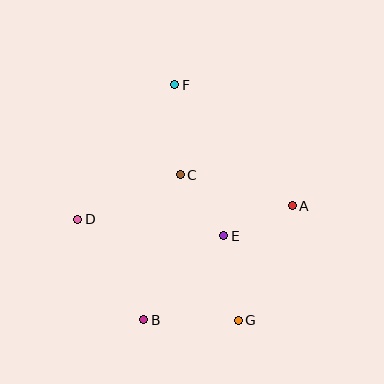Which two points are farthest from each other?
Points F and G are farthest from each other.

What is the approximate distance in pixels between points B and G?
The distance between B and G is approximately 94 pixels.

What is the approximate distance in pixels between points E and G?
The distance between E and G is approximately 86 pixels.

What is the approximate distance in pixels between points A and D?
The distance between A and D is approximately 215 pixels.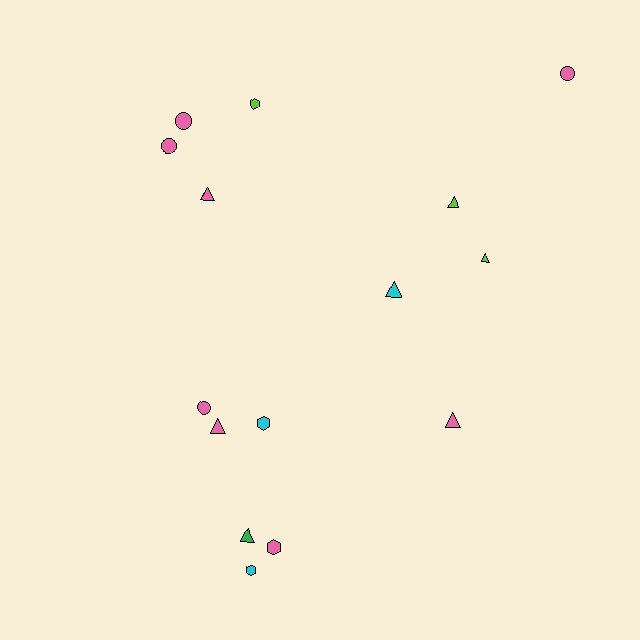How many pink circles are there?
There are 4 pink circles.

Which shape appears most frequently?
Triangle, with 7 objects.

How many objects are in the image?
There are 15 objects.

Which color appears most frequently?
Pink, with 8 objects.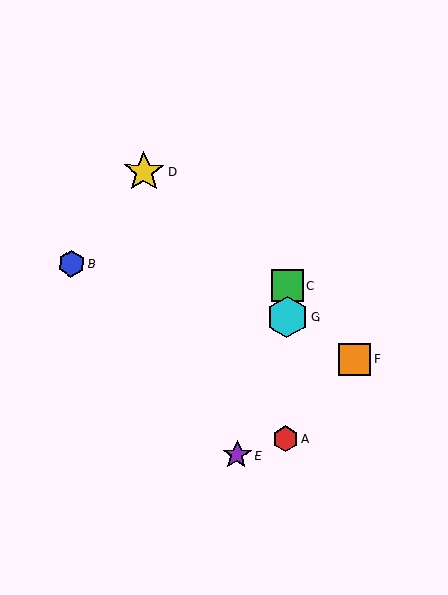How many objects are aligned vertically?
3 objects (A, C, G) are aligned vertically.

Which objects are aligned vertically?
Objects A, C, G are aligned vertically.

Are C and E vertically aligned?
No, C is at x≈288 and E is at x≈237.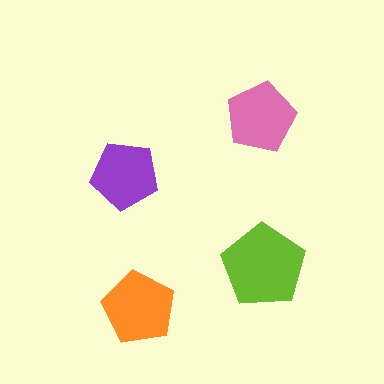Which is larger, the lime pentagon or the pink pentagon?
The lime one.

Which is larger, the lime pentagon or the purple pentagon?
The lime one.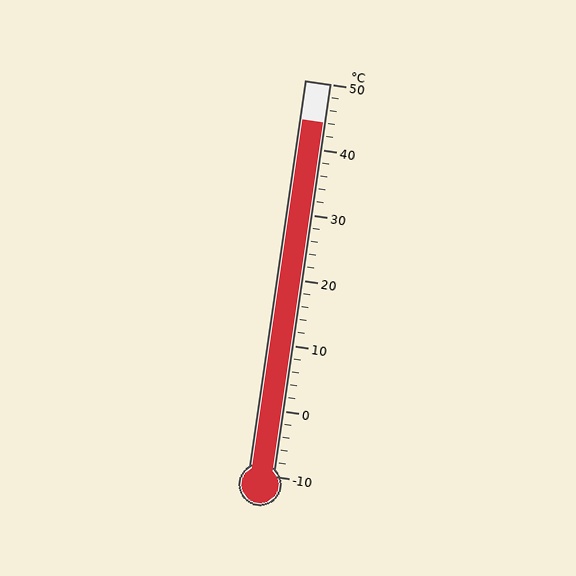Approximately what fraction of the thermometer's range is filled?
The thermometer is filled to approximately 90% of its range.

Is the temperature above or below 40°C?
The temperature is above 40°C.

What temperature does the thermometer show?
The thermometer shows approximately 44°C.